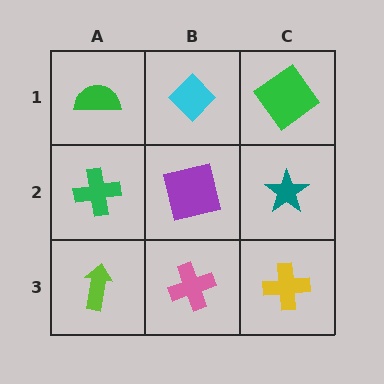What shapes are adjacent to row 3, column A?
A green cross (row 2, column A), a pink cross (row 3, column B).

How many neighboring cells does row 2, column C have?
3.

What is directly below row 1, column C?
A teal star.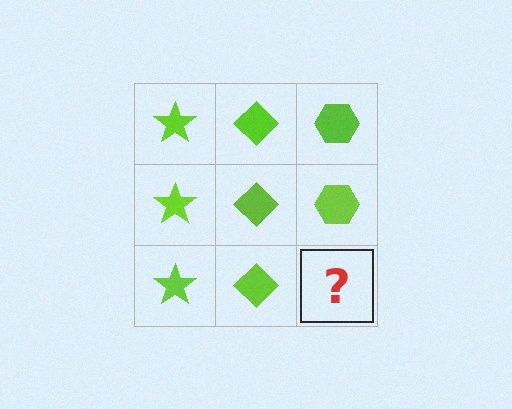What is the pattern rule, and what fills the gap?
The rule is that each column has a consistent shape. The gap should be filled with a lime hexagon.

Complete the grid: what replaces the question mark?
The question mark should be replaced with a lime hexagon.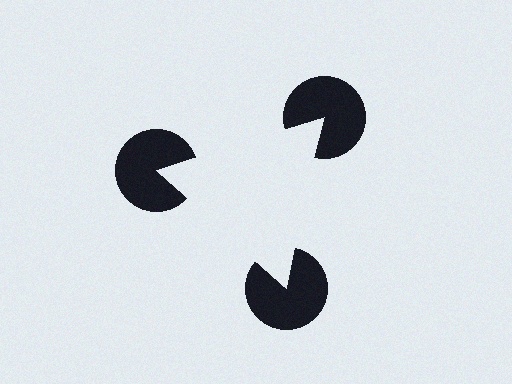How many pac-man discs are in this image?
There are 3 — one at each vertex of the illusory triangle.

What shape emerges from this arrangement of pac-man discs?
An illusory triangle — its edges are inferred from the aligned wedge cuts in the pac-man discs, not physically drawn.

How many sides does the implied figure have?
3 sides.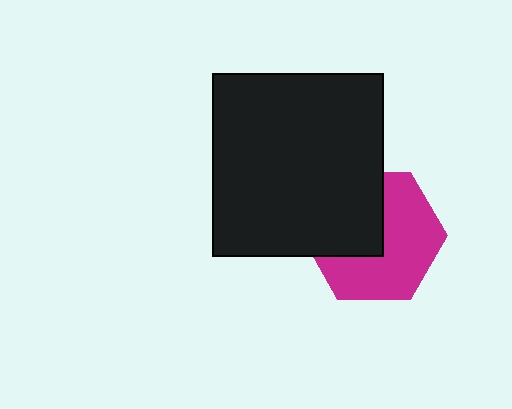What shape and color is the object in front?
The object in front is a black rectangle.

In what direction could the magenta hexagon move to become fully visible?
The magenta hexagon could move toward the lower-right. That would shift it out from behind the black rectangle entirely.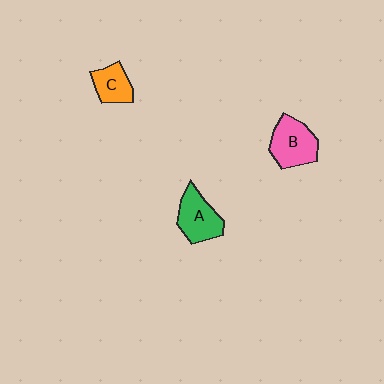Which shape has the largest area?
Shape B (pink).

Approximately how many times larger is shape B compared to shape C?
Approximately 1.5 times.